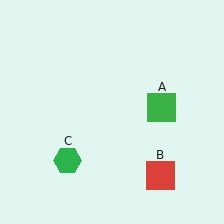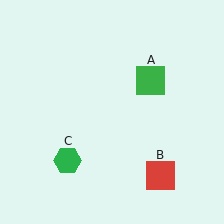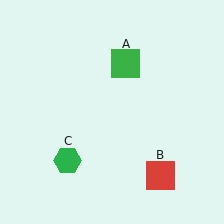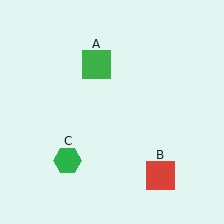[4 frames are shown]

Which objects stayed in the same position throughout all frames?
Red square (object B) and green hexagon (object C) remained stationary.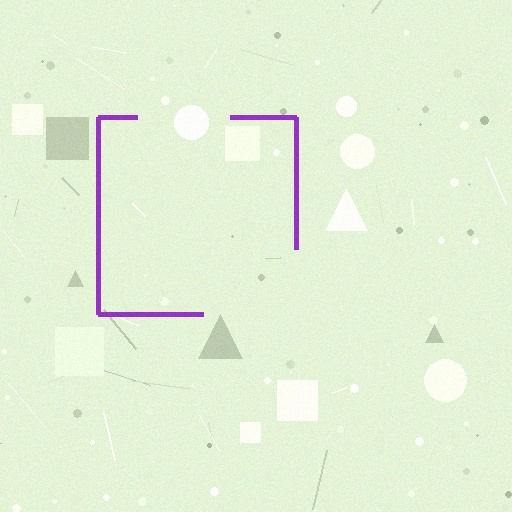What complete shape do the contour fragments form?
The contour fragments form a square.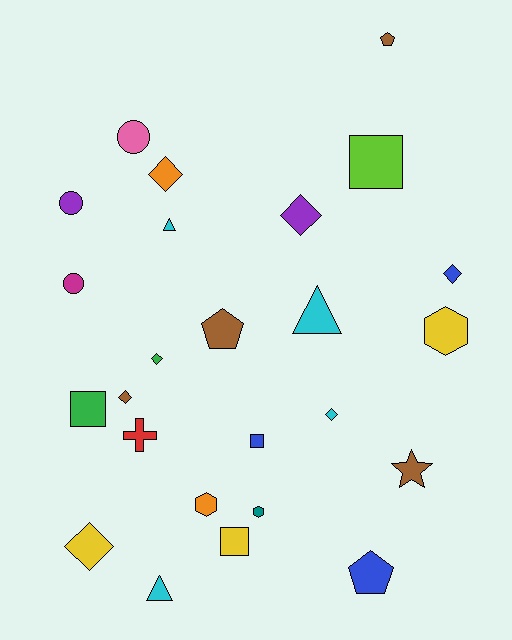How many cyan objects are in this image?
There are 4 cyan objects.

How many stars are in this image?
There is 1 star.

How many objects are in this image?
There are 25 objects.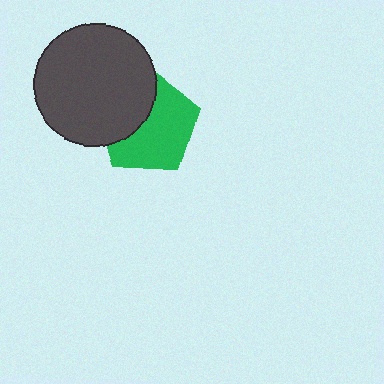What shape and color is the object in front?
The object in front is a dark gray circle.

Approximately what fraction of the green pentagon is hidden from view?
Roughly 38% of the green pentagon is hidden behind the dark gray circle.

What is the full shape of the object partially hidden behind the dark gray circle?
The partially hidden object is a green pentagon.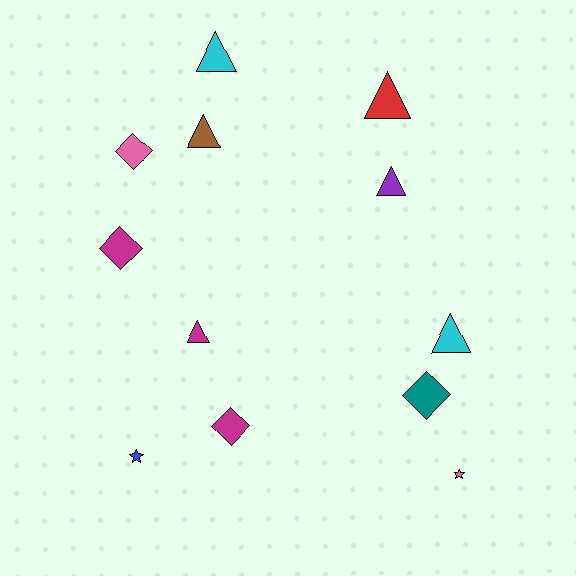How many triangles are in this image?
There are 6 triangles.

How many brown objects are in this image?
There is 1 brown object.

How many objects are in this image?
There are 12 objects.